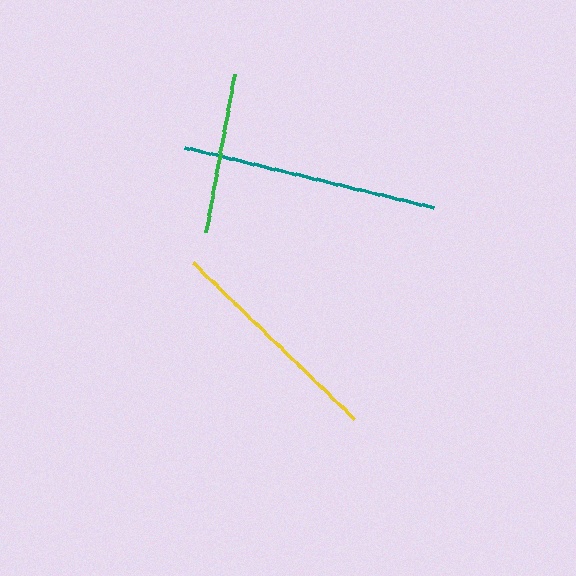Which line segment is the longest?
The teal line is the longest at approximately 257 pixels.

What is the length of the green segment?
The green segment is approximately 161 pixels long.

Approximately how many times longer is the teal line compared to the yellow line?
The teal line is approximately 1.1 times the length of the yellow line.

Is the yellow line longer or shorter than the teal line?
The teal line is longer than the yellow line.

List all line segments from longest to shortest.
From longest to shortest: teal, yellow, green.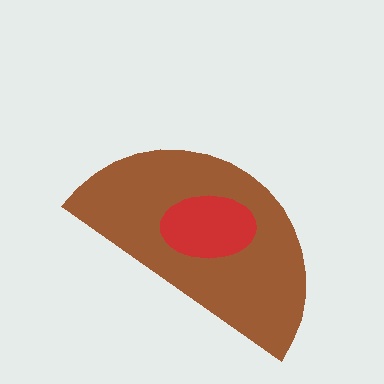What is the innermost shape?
The red ellipse.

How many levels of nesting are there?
2.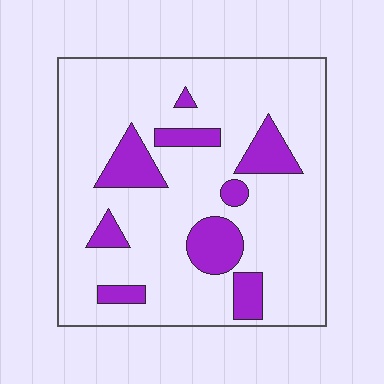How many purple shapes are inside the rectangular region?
9.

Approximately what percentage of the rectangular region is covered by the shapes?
Approximately 20%.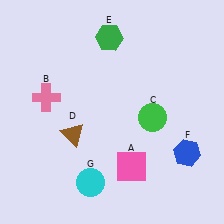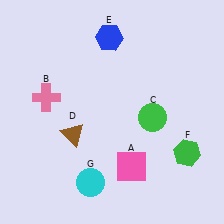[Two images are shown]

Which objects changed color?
E changed from green to blue. F changed from blue to green.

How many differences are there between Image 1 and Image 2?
There are 2 differences between the two images.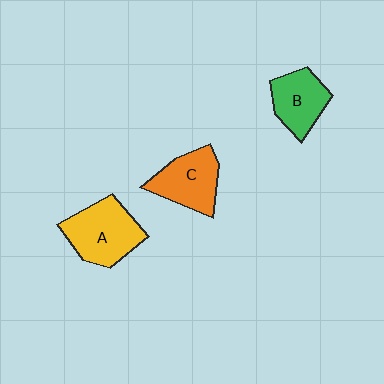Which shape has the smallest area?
Shape B (green).